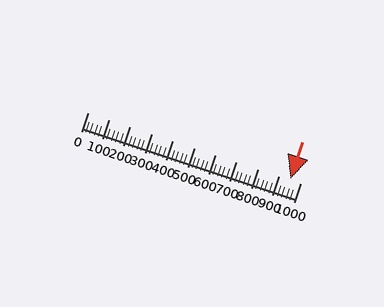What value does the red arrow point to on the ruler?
The red arrow points to approximately 952.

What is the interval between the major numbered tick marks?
The major tick marks are spaced 100 units apart.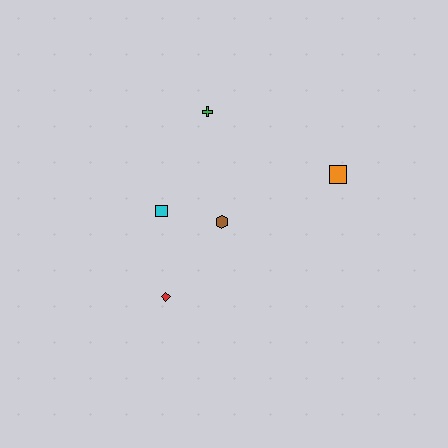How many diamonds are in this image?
There is 1 diamond.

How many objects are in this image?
There are 5 objects.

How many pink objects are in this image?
There are no pink objects.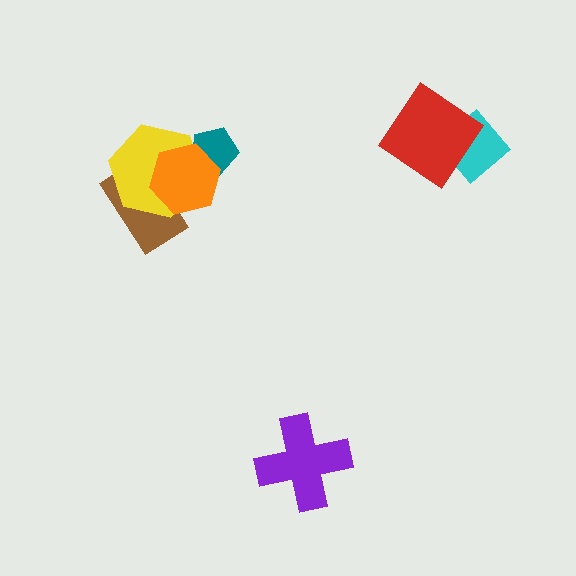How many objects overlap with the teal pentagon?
2 objects overlap with the teal pentagon.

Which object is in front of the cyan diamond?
The red diamond is in front of the cyan diamond.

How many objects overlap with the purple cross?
0 objects overlap with the purple cross.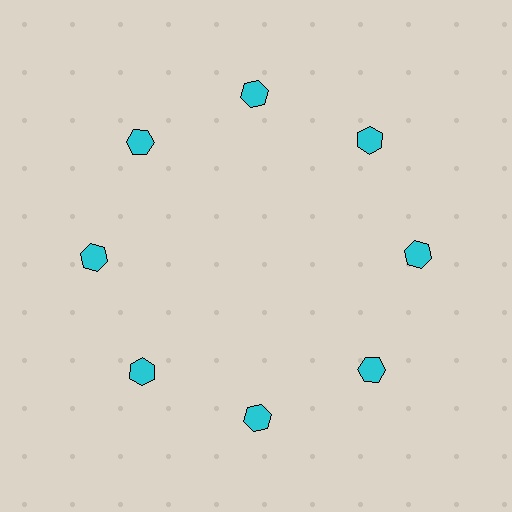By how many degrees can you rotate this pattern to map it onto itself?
The pattern maps onto itself every 45 degrees of rotation.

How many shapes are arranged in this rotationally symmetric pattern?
There are 8 shapes, arranged in 8 groups of 1.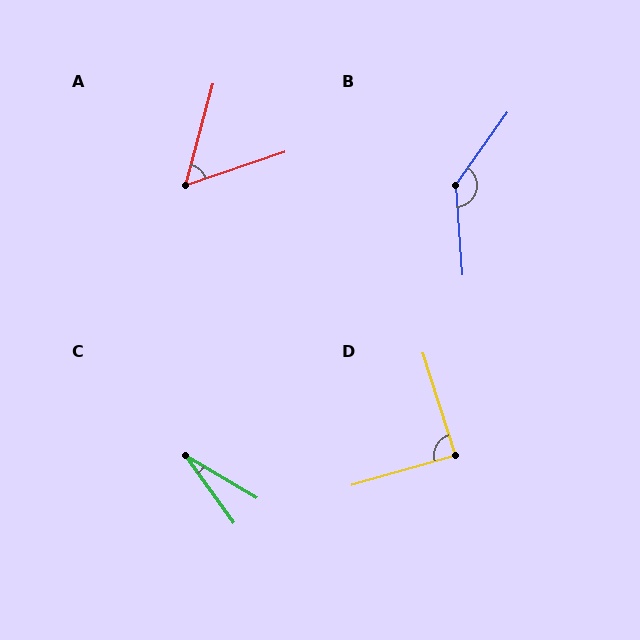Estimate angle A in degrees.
Approximately 57 degrees.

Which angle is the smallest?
C, at approximately 23 degrees.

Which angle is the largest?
B, at approximately 140 degrees.